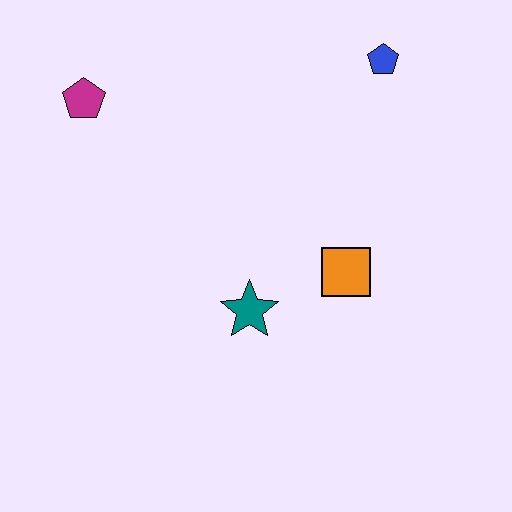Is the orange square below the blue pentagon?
Yes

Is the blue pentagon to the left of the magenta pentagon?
No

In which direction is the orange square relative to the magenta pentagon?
The orange square is to the right of the magenta pentagon.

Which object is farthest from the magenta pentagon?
The orange square is farthest from the magenta pentagon.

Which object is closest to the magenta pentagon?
The teal star is closest to the magenta pentagon.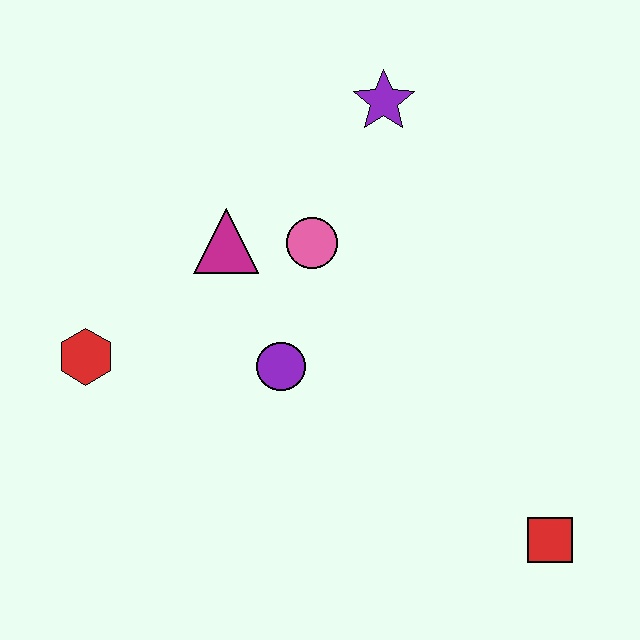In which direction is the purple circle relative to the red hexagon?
The purple circle is to the right of the red hexagon.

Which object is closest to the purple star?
The pink circle is closest to the purple star.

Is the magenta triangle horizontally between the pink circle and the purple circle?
No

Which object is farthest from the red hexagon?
The red square is farthest from the red hexagon.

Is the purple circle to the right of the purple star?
No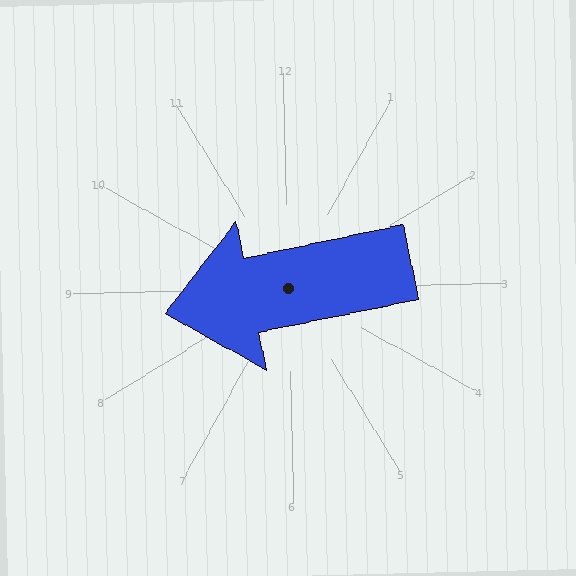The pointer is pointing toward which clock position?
Roughly 9 o'clock.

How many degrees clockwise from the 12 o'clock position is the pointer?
Approximately 259 degrees.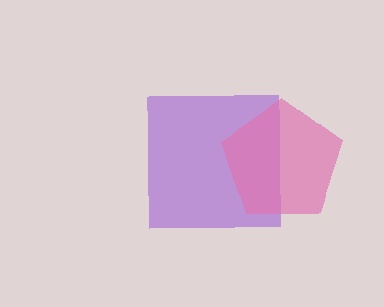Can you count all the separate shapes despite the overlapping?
Yes, there are 2 separate shapes.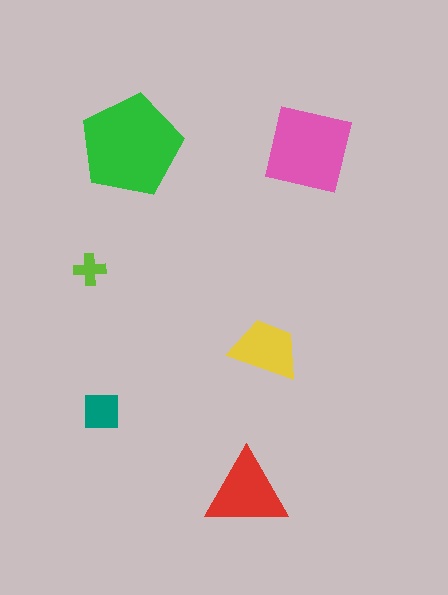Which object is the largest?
The green pentagon.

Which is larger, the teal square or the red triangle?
The red triangle.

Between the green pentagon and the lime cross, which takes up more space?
The green pentagon.